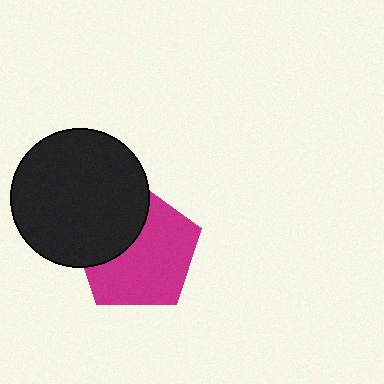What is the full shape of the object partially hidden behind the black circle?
The partially hidden object is a magenta pentagon.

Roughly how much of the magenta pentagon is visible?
Most of it is visible (roughly 65%).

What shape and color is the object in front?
The object in front is a black circle.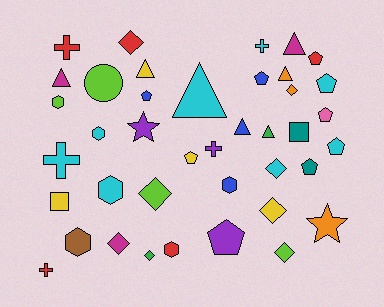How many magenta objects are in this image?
There are 3 magenta objects.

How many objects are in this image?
There are 40 objects.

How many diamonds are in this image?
There are 8 diamonds.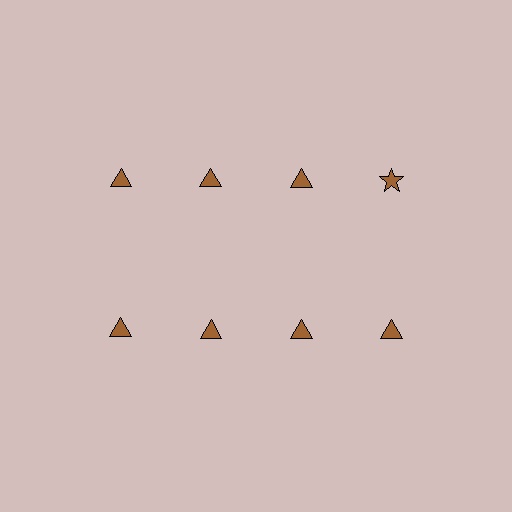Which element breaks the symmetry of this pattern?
The brown star in the top row, second from right column breaks the symmetry. All other shapes are brown triangles.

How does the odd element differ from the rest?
It has a different shape: star instead of triangle.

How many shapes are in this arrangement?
There are 8 shapes arranged in a grid pattern.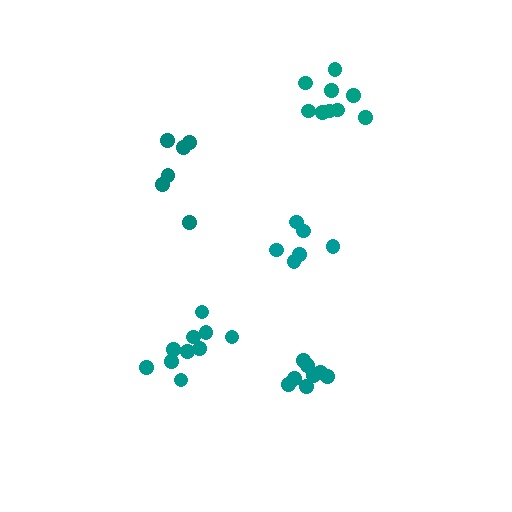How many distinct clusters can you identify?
There are 5 distinct clusters.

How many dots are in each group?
Group 1: 6 dots, Group 2: 8 dots, Group 3: 6 dots, Group 4: 11 dots, Group 5: 9 dots (40 total).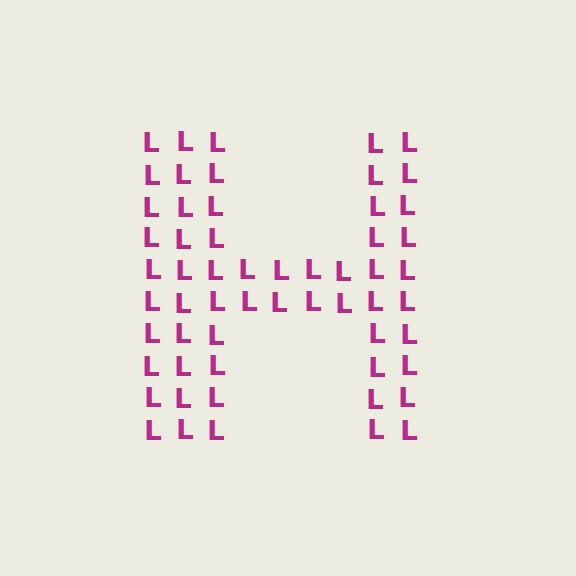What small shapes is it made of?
It is made of small letter L's.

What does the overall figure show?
The overall figure shows the letter H.